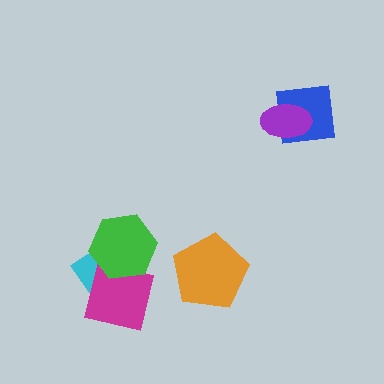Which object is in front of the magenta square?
The green hexagon is in front of the magenta square.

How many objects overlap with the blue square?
1 object overlaps with the blue square.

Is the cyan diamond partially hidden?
Yes, it is partially covered by another shape.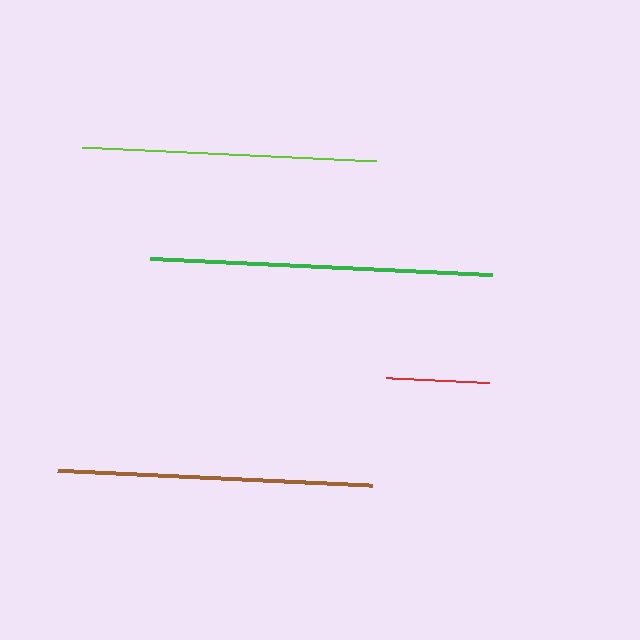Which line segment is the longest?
The green line is the longest at approximately 343 pixels.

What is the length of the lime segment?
The lime segment is approximately 294 pixels long.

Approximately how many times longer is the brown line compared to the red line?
The brown line is approximately 3.1 times the length of the red line.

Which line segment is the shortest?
The red line is the shortest at approximately 103 pixels.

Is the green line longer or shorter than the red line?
The green line is longer than the red line.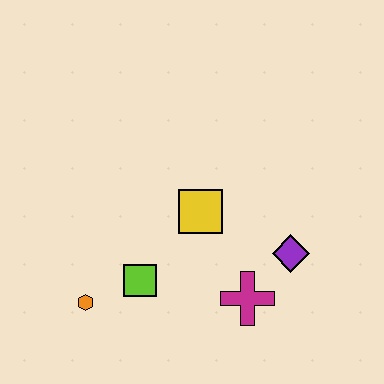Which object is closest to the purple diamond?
The magenta cross is closest to the purple diamond.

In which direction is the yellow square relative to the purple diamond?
The yellow square is to the left of the purple diamond.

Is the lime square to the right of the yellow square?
No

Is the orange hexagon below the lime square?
Yes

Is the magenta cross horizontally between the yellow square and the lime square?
No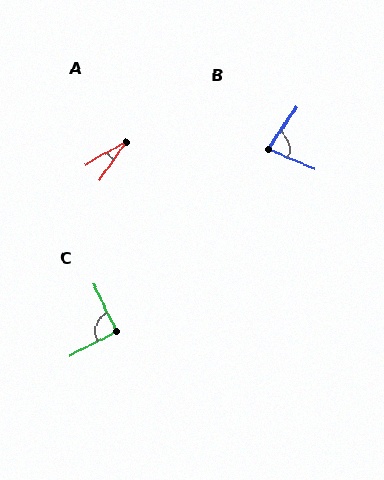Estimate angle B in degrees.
Approximately 79 degrees.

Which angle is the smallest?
A, at approximately 25 degrees.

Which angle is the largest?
C, at approximately 92 degrees.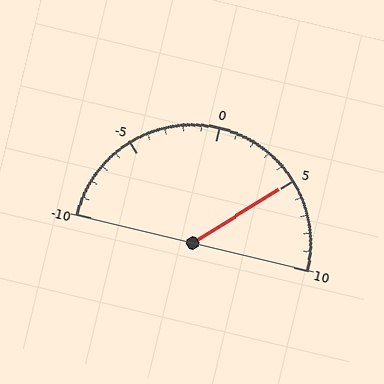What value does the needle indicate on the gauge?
The needle indicates approximately 5.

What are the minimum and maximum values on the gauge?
The gauge ranges from -10 to 10.